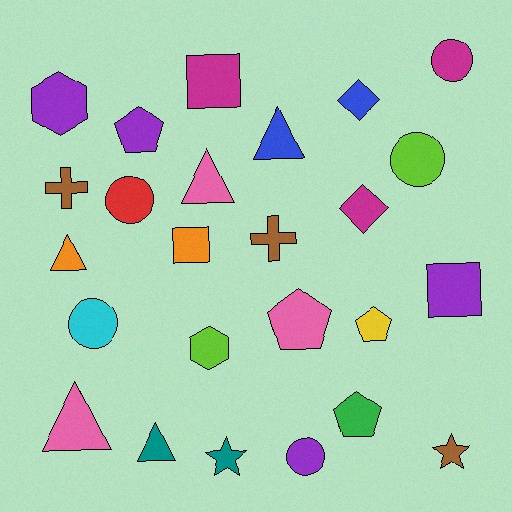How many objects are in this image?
There are 25 objects.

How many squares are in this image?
There are 3 squares.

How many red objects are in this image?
There is 1 red object.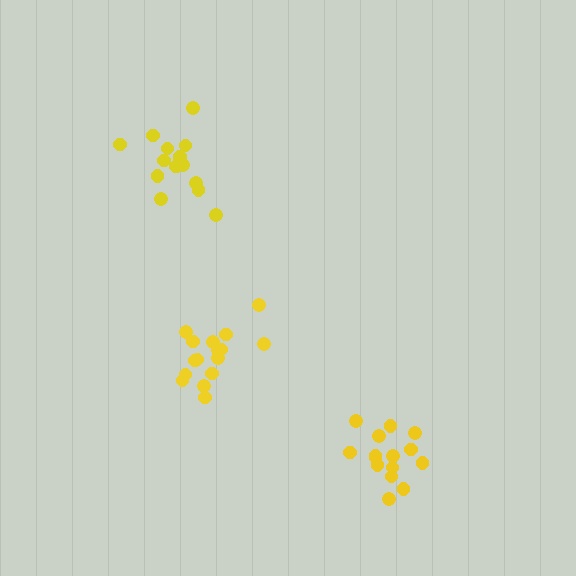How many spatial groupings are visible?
There are 3 spatial groupings.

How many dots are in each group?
Group 1: 16 dots, Group 2: 15 dots, Group 3: 15 dots (46 total).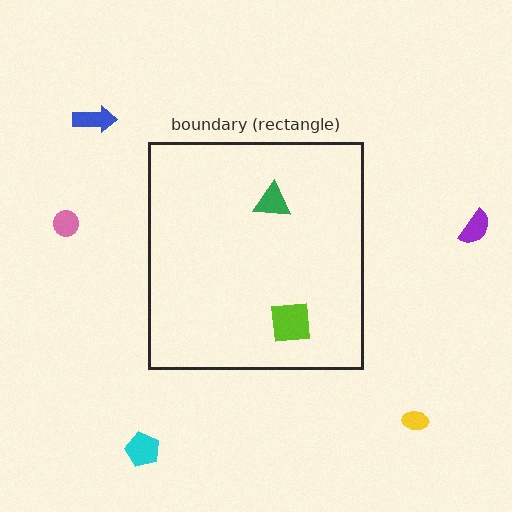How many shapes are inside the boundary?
2 inside, 5 outside.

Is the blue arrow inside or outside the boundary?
Outside.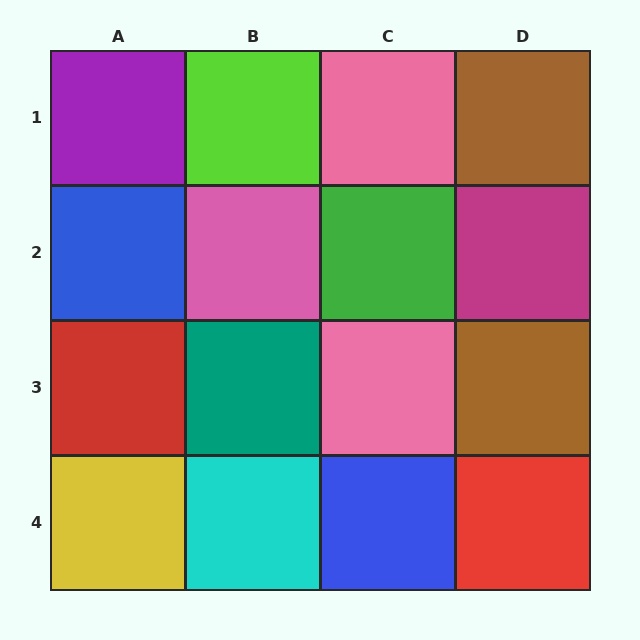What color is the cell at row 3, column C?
Pink.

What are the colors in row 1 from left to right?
Purple, lime, pink, brown.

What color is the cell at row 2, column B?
Pink.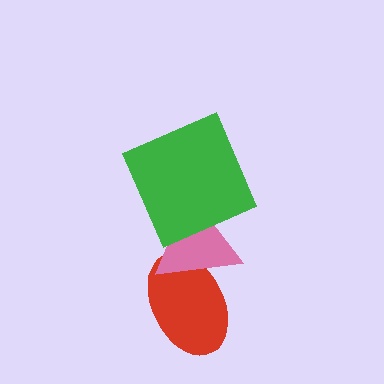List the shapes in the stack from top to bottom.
From top to bottom: the green square, the pink triangle, the red ellipse.